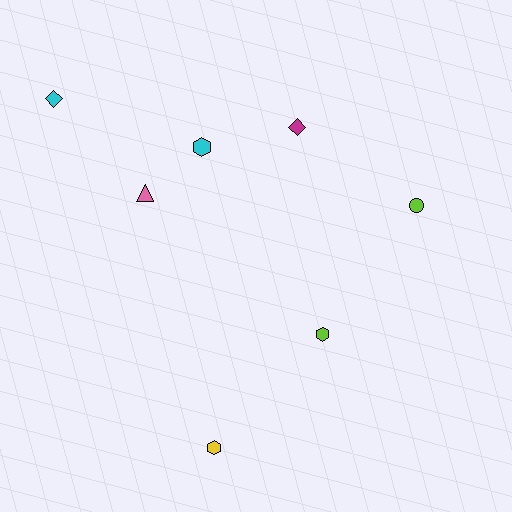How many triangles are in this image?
There is 1 triangle.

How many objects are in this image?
There are 7 objects.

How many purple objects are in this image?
There are no purple objects.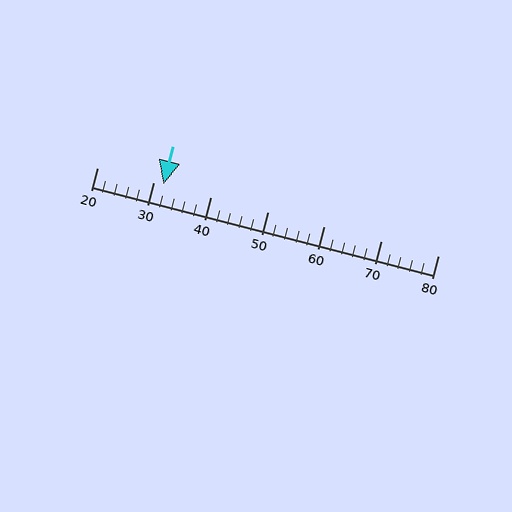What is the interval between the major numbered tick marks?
The major tick marks are spaced 10 units apart.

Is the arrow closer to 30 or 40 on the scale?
The arrow is closer to 30.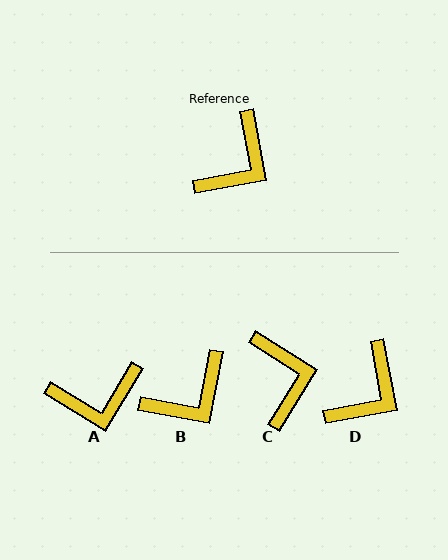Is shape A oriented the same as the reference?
No, it is off by about 42 degrees.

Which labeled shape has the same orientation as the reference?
D.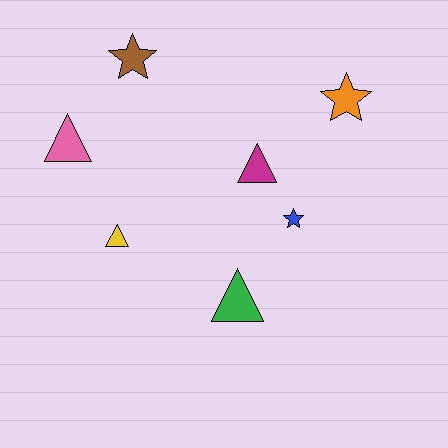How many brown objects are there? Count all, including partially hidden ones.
There is 1 brown object.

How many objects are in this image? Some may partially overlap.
There are 7 objects.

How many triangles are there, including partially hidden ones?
There are 4 triangles.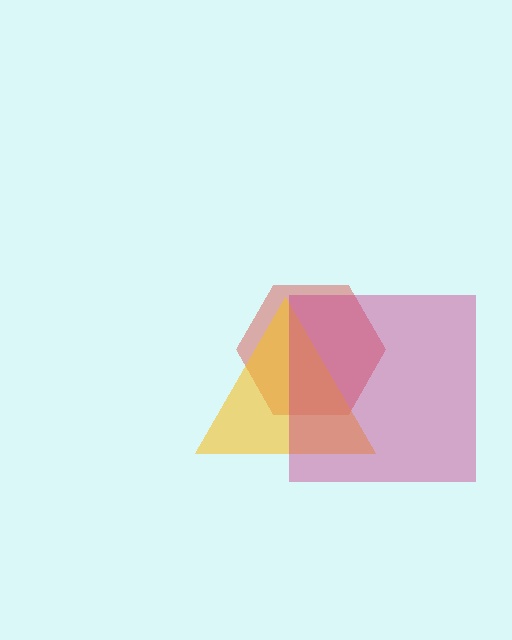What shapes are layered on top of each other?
The layered shapes are: a red hexagon, a yellow triangle, a magenta square.